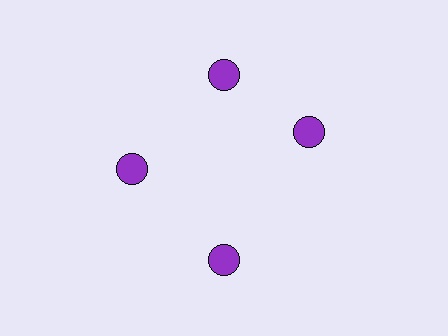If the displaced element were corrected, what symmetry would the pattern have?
It would have 4-fold rotational symmetry — the pattern would map onto itself every 90 degrees.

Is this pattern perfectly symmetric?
No. The 4 purple circles are arranged in a ring, but one element near the 3 o'clock position is rotated out of alignment along the ring, breaking the 4-fold rotational symmetry.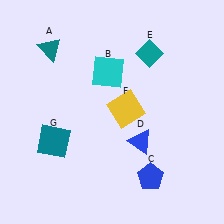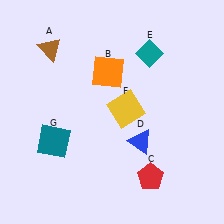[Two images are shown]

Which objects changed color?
A changed from teal to brown. B changed from cyan to orange. C changed from blue to red.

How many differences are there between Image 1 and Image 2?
There are 3 differences between the two images.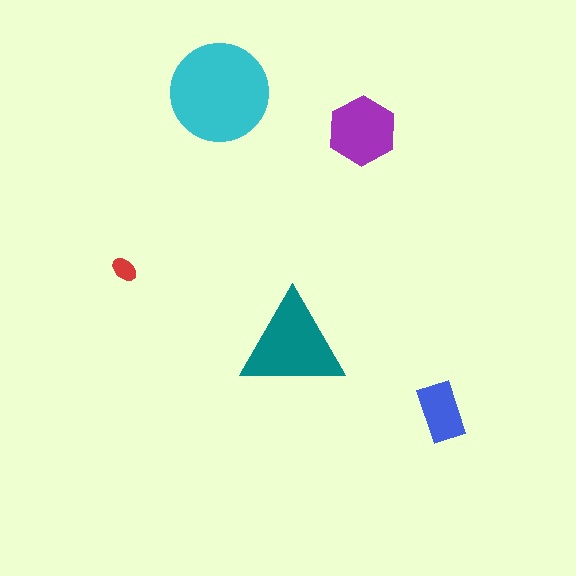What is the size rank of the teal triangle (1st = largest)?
2nd.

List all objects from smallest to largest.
The red ellipse, the blue rectangle, the purple hexagon, the teal triangle, the cyan circle.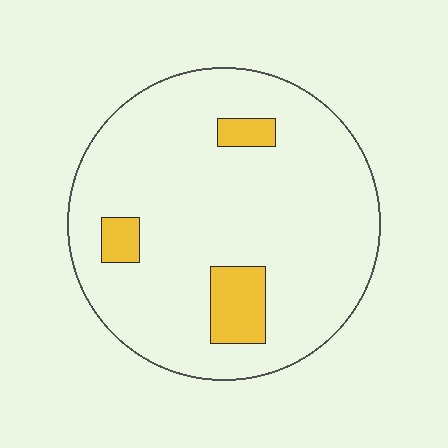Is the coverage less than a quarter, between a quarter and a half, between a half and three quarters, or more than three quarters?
Less than a quarter.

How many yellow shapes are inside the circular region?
3.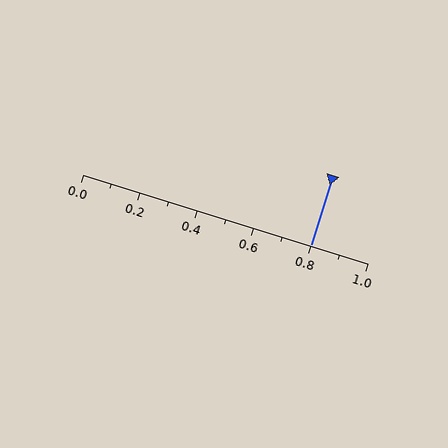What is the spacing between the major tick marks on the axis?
The major ticks are spaced 0.2 apart.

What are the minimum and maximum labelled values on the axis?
The axis runs from 0.0 to 1.0.